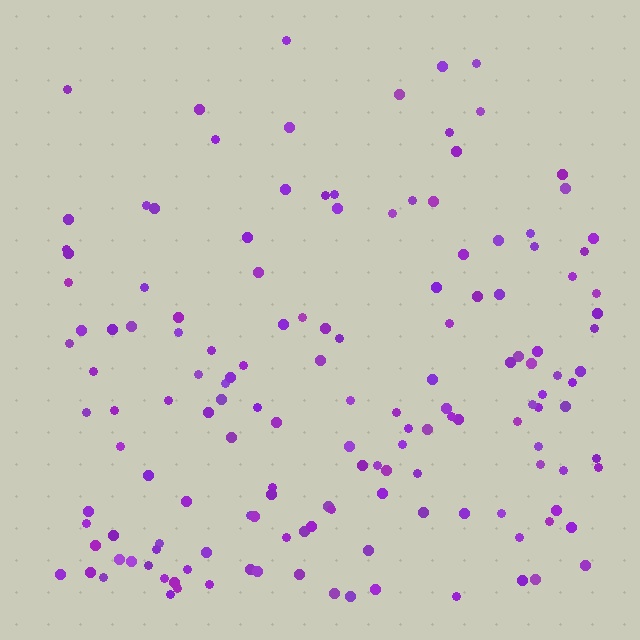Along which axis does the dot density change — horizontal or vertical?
Vertical.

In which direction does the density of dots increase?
From top to bottom, with the bottom side densest.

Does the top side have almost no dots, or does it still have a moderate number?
Still a moderate number, just noticeably fewer than the bottom.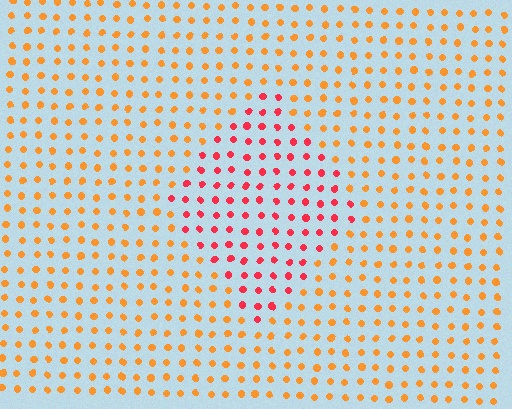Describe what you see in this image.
The image is filled with small orange elements in a uniform arrangement. A diamond-shaped region is visible where the elements are tinted to a slightly different hue, forming a subtle color boundary.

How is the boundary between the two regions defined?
The boundary is defined purely by a slight shift in hue (about 39 degrees). Spacing, size, and orientation are identical on both sides.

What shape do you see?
I see a diamond.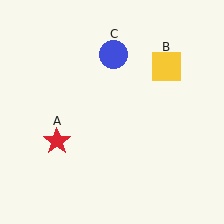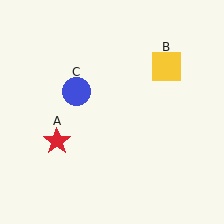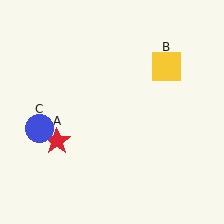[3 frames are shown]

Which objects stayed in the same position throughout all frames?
Red star (object A) and yellow square (object B) remained stationary.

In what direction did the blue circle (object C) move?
The blue circle (object C) moved down and to the left.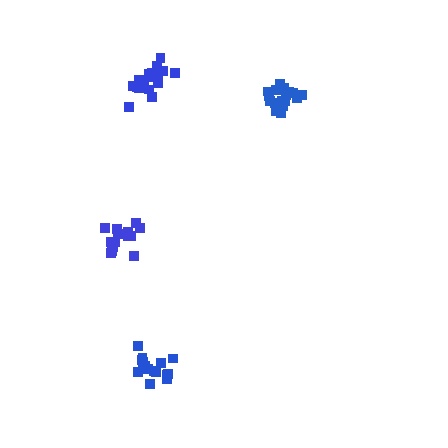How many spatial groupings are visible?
There are 4 spatial groupings.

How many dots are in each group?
Group 1: 16 dots, Group 2: 16 dots, Group 3: 18 dots, Group 4: 20 dots (70 total).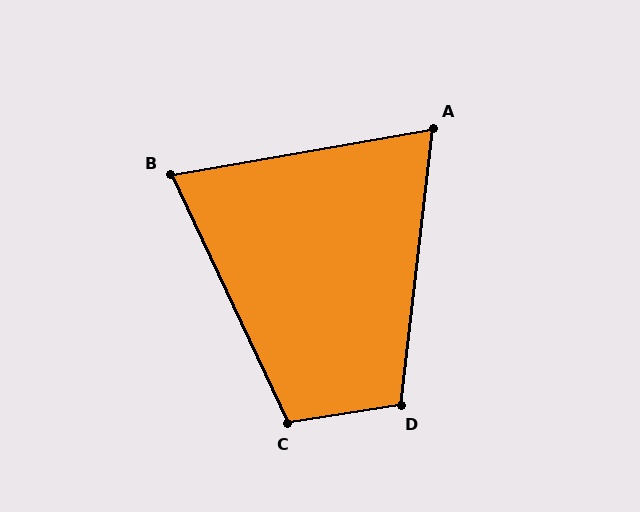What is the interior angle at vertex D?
Approximately 105 degrees (obtuse).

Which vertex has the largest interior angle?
C, at approximately 107 degrees.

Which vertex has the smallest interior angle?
A, at approximately 73 degrees.